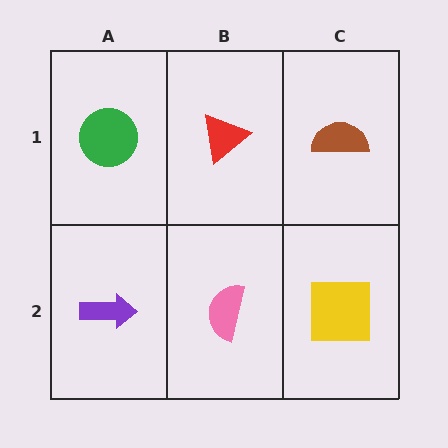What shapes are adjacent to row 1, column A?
A purple arrow (row 2, column A), a red triangle (row 1, column B).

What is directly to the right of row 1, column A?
A red triangle.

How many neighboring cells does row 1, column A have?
2.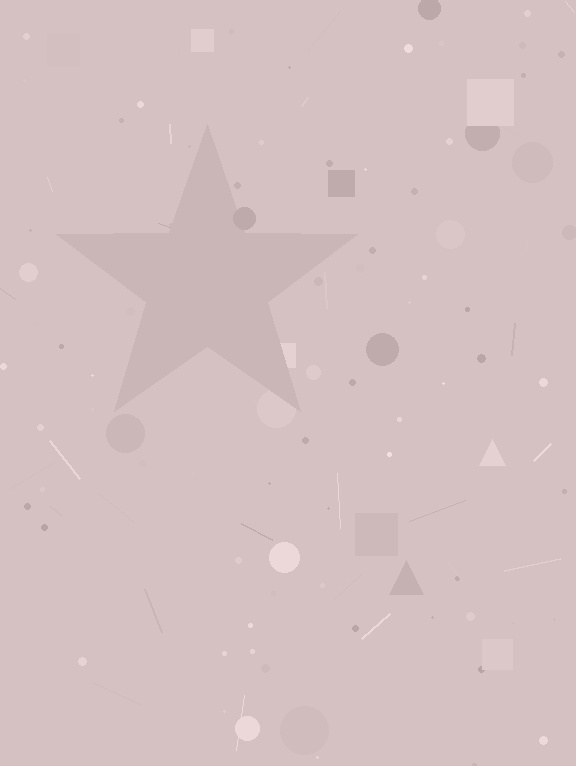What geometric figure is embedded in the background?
A star is embedded in the background.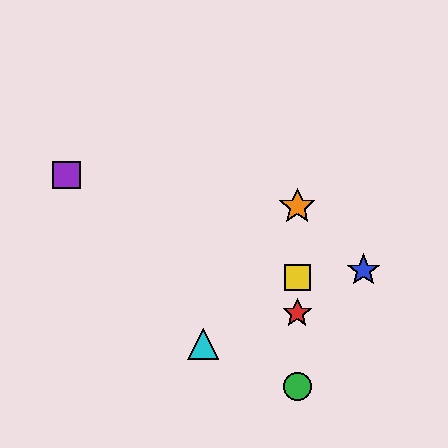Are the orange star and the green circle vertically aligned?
Yes, both are at x≈297.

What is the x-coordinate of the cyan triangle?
The cyan triangle is at x≈203.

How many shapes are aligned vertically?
4 shapes (the red star, the green circle, the yellow square, the orange star) are aligned vertically.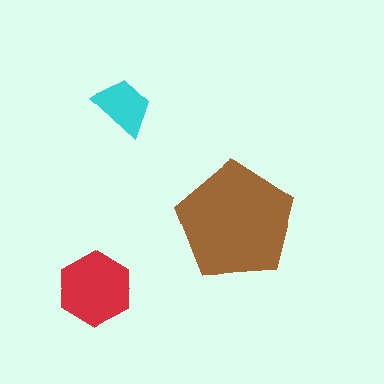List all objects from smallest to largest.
The cyan trapezoid, the red hexagon, the brown pentagon.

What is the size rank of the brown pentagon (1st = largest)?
1st.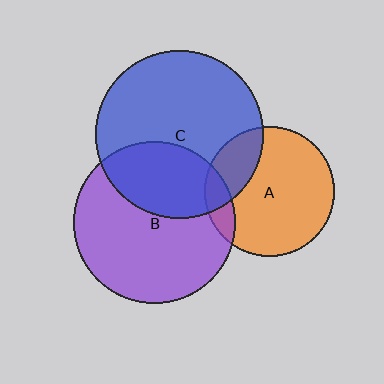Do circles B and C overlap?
Yes.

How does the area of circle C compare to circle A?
Approximately 1.7 times.